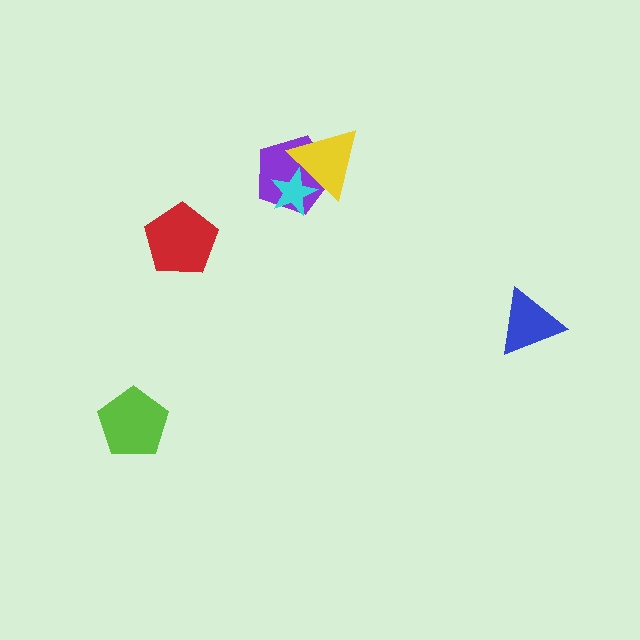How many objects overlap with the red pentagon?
0 objects overlap with the red pentagon.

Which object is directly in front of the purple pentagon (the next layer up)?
The yellow triangle is directly in front of the purple pentagon.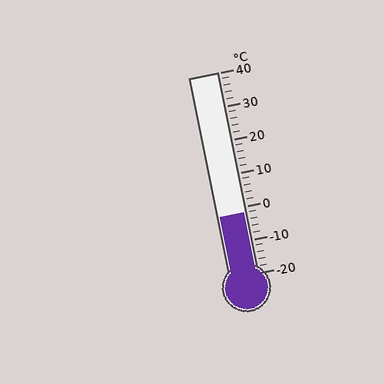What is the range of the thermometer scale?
The thermometer scale ranges from -20°C to 40°C.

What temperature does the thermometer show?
The thermometer shows approximately -2°C.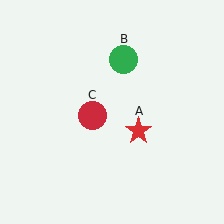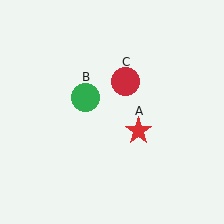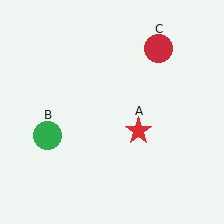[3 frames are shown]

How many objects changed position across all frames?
2 objects changed position: green circle (object B), red circle (object C).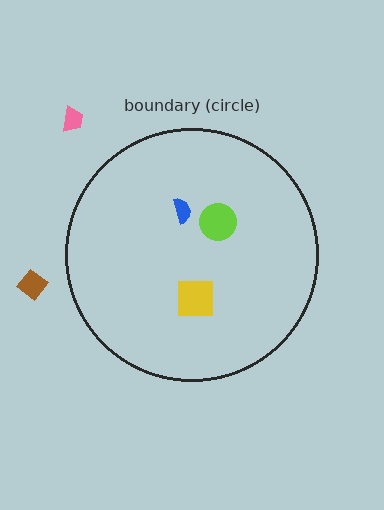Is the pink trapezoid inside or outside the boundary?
Outside.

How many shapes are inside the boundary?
3 inside, 2 outside.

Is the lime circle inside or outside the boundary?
Inside.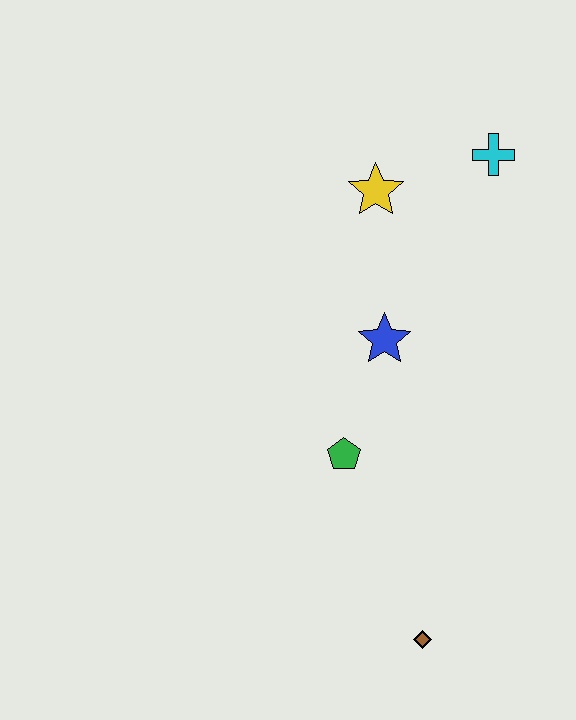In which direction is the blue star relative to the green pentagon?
The blue star is above the green pentagon.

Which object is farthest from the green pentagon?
The cyan cross is farthest from the green pentagon.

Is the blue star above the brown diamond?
Yes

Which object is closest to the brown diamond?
The green pentagon is closest to the brown diamond.